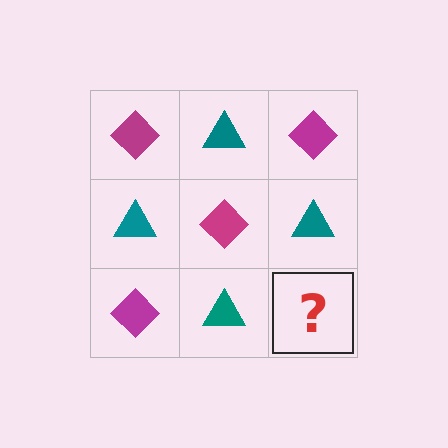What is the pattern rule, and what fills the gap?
The rule is that it alternates magenta diamond and teal triangle in a checkerboard pattern. The gap should be filled with a magenta diamond.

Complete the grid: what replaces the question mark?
The question mark should be replaced with a magenta diamond.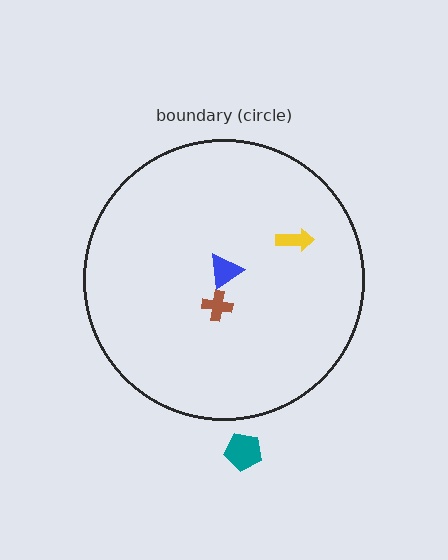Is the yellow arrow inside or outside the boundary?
Inside.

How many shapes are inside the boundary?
3 inside, 1 outside.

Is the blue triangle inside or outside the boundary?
Inside.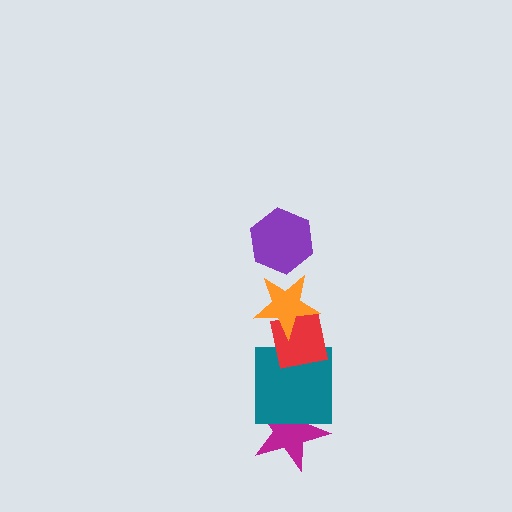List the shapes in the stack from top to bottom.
From top to bottom: the purple hexagon, the orange star, the red square, the teal square, the magenta star.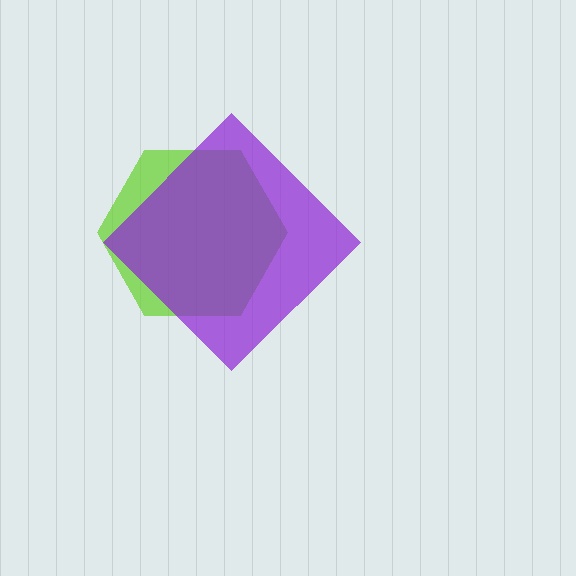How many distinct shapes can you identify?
There are 2 distinct shapes: a lime hexagon, a purple diamond.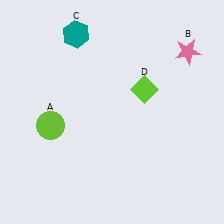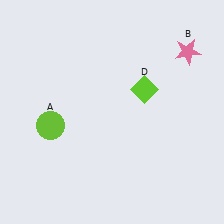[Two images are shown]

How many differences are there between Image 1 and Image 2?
There is 1 difference between the two images.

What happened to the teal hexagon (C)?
The teal hexagon (C) was removed in Image 2. It was in the top-left area of Image 1.